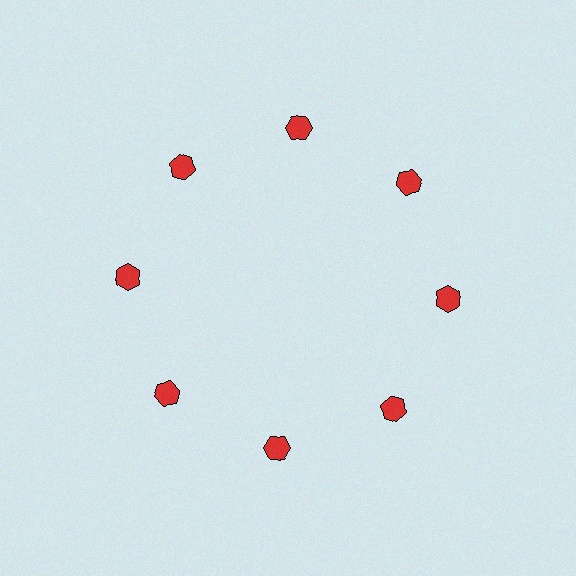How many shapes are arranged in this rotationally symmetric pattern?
There are 8 shapes, arranged in 8 groups of 1.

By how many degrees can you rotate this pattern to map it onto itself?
The pattern maps onto itself every 45 degrees of rotation.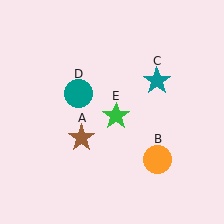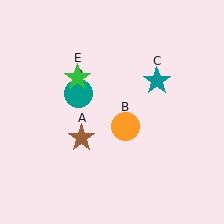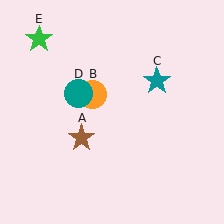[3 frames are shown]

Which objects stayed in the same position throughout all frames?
Brown star (object A) and teal star (object C) and teal circle (object D) remained stationary.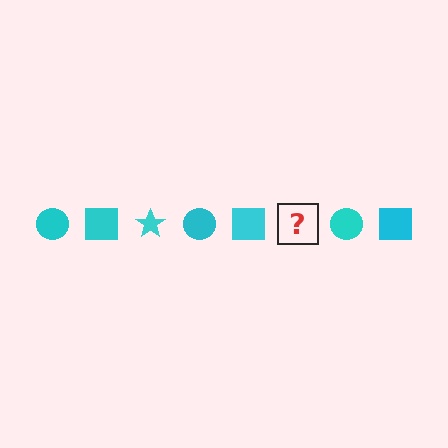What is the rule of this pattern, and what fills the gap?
The rule is that the pattern cycles through circle, square, star shapes in cyan. The gap should be filled with a cyan star.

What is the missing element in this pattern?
The missing element is a cyan star.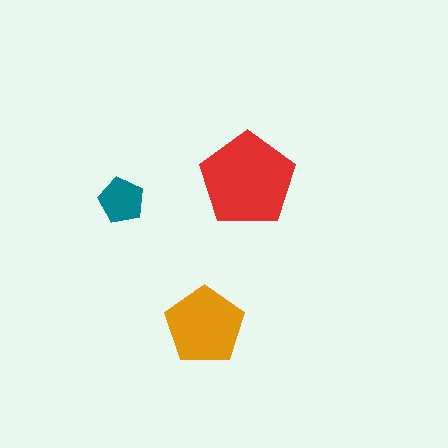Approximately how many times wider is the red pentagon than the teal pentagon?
About 2 times wider.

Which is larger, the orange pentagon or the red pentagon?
The red one.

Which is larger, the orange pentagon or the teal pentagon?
The orange one.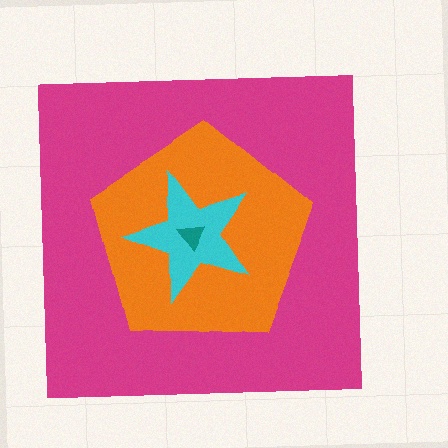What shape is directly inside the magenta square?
The orange pentagon.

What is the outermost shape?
The magenta square.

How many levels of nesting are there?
4.